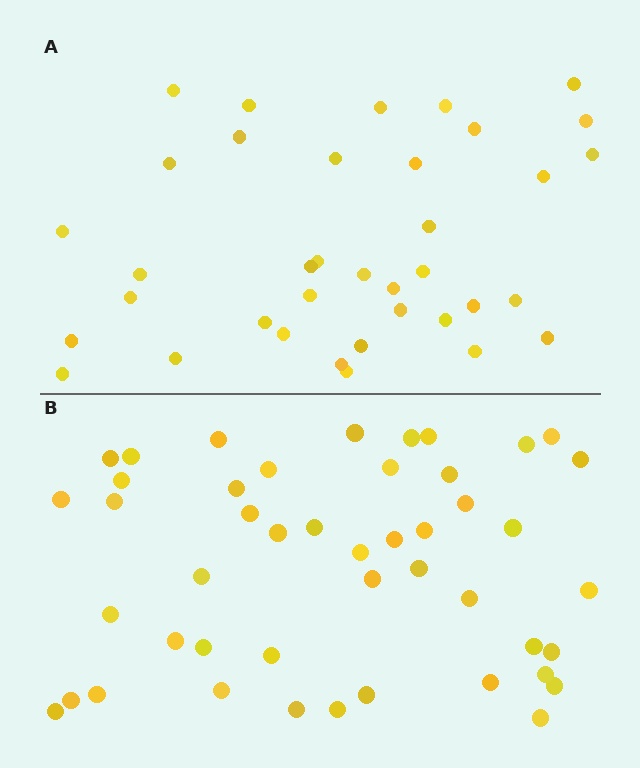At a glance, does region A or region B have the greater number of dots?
Region B (the bottom region) has more dots.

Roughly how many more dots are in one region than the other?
Region B has roughly 8 or so more dots than region A.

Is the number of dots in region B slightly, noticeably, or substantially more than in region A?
Region B has only slightly more — the two regions are fairly close. The ratio is roughly 1.2 to 1.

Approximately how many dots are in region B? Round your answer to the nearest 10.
About 50 dots. (The exact count is 46, which rounds to 50.)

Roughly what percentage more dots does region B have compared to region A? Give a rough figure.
About 25% more.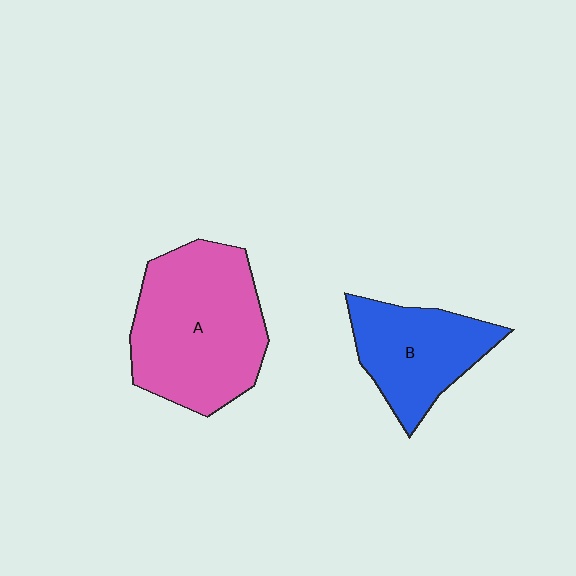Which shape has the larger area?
Shape A (pink).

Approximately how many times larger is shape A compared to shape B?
Approximately 1.6 times.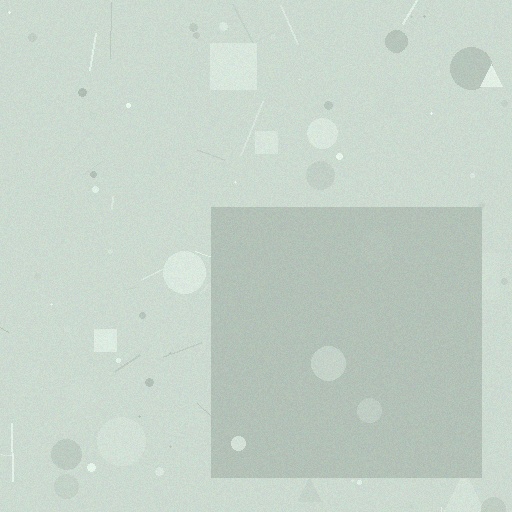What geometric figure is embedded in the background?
A square is embedded in the background.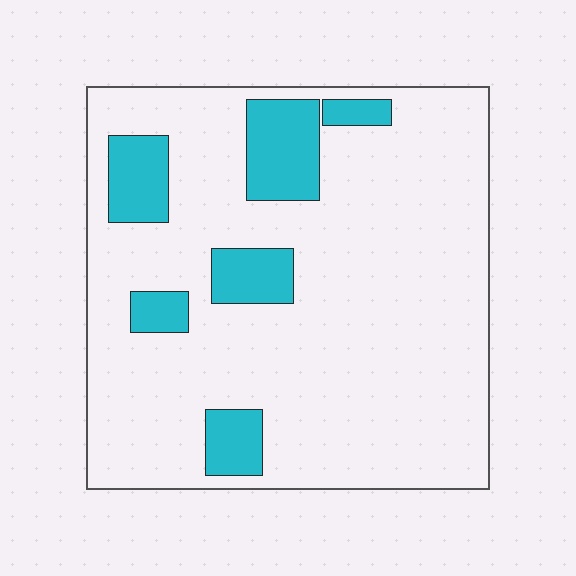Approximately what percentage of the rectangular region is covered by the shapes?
Approximately 15%.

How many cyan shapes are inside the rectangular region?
6.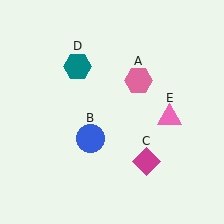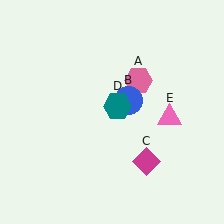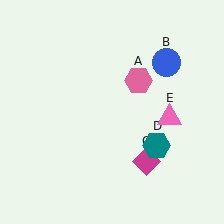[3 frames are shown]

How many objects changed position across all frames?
2 objects changed position: blue circle (object B), teal hexagon (object D).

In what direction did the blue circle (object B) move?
The blue circle (object B) moved up and to the right.